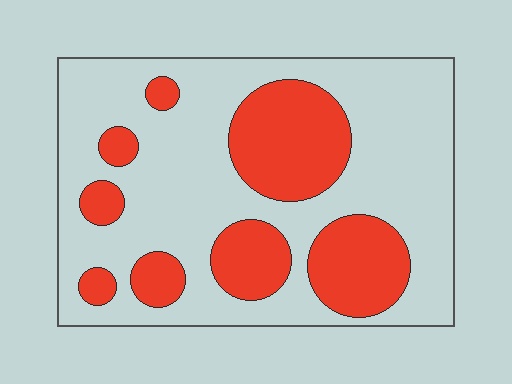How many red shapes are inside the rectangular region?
8.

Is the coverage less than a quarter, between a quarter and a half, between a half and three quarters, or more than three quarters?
Between a quarter and a half.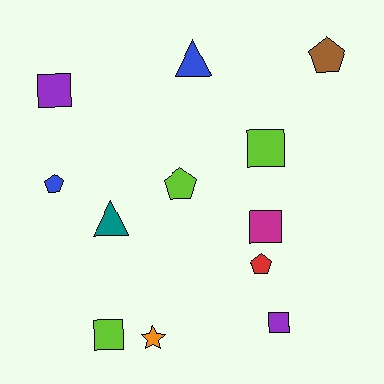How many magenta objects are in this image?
There is 1 magenta object.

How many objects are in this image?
There are 12 objects.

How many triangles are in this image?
There are 2 triangles.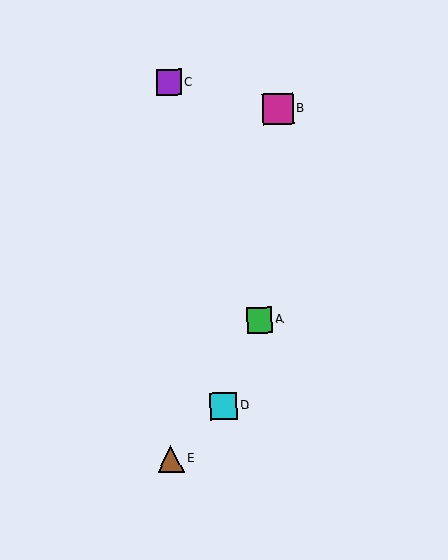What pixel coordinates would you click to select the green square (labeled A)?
Click at (260, 320) to select the green square A.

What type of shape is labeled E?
Shape E is a brown triangle.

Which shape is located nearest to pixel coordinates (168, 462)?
The brown triangle (labeled E) at (171, 459) is nearest to that location.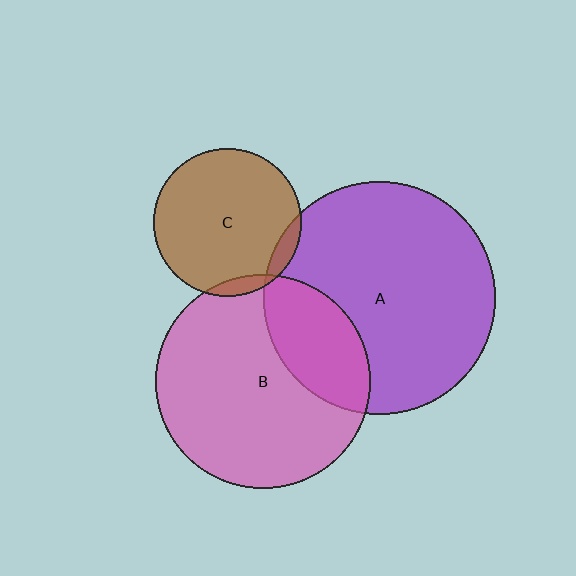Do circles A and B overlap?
Yes.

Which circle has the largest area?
Circle A (purple).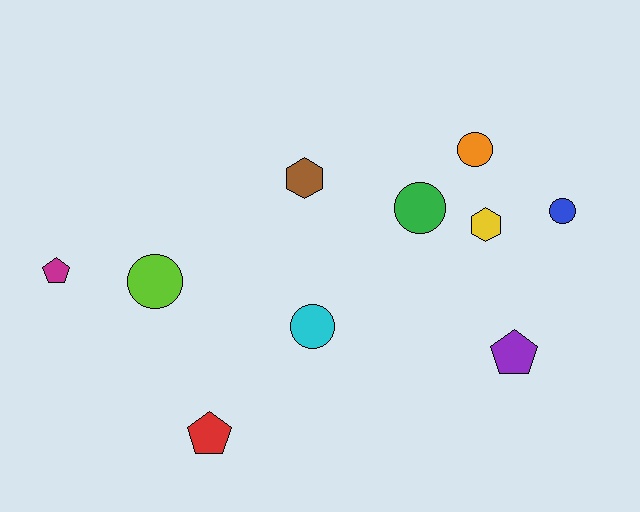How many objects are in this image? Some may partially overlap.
There are 10 objects.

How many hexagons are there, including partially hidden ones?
There are 2 hexagons.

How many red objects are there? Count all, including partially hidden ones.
There is 1 red object.